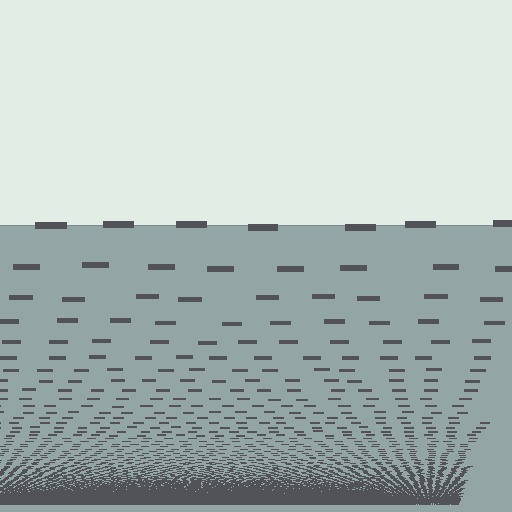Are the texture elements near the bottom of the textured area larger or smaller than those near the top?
Smaller. The gradient is inverted — elements near the bottom are smaller and denser.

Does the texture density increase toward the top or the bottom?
Density increases toward the bottom.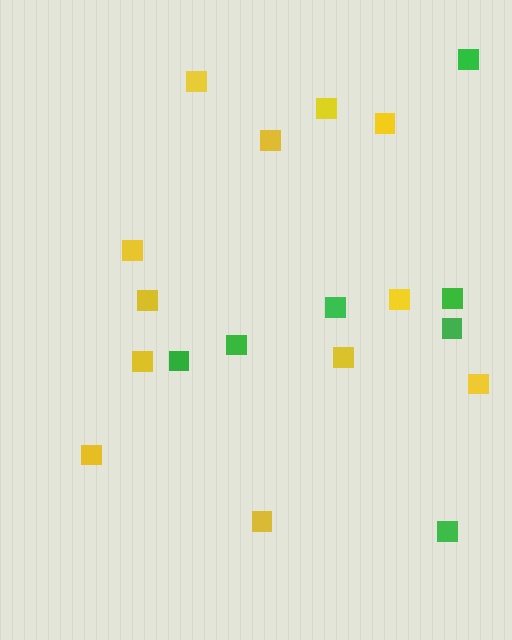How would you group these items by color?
There are 2 groups: one group of yellow squares (12) and one group of green squares (7).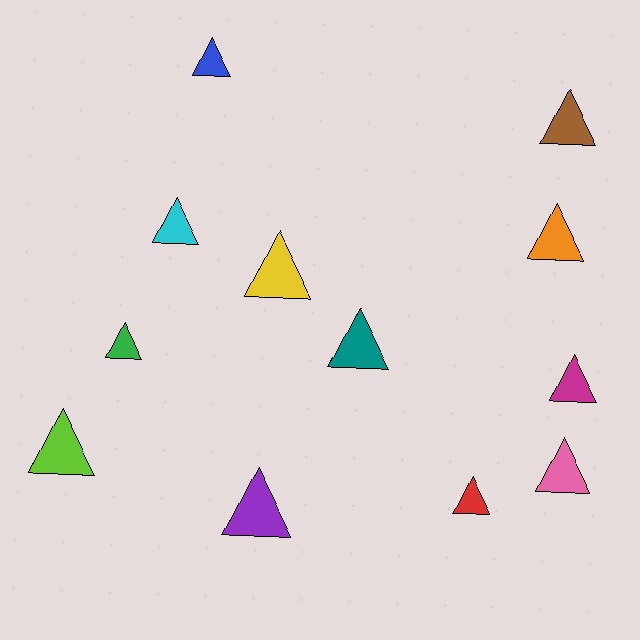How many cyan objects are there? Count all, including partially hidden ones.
There is 1 cyan object.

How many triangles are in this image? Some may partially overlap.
There are 12 triangles.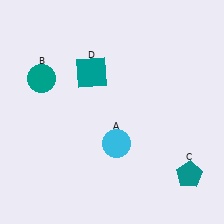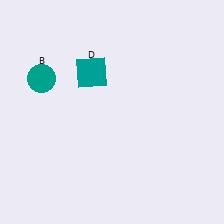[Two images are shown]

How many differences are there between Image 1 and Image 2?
There are 2 differences between the two images.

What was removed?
The cyan circle (A), the teal pentagon (C) were removed in Image 2.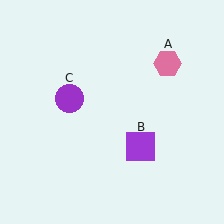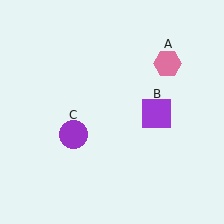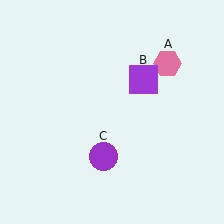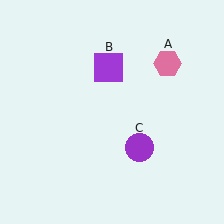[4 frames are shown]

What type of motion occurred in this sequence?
The purple square (object B), purple circle (object C) rotated counterclockwise around the center of the scene.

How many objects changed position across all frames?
2 objects changed position: purple square (object B), purple circle (object C).